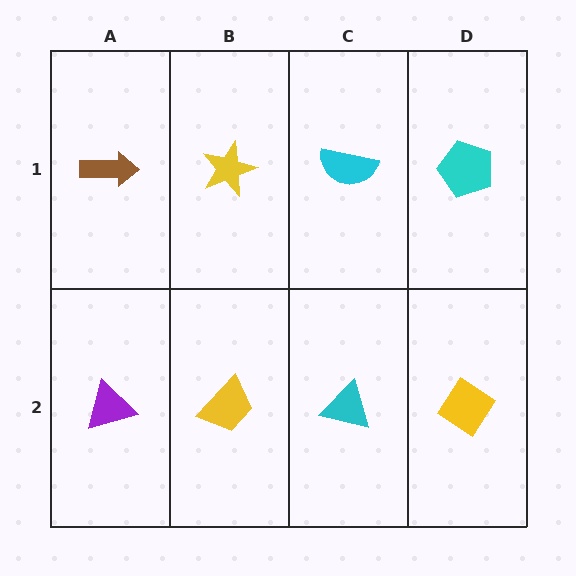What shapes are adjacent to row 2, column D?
A cyan pentagon (row 1, column D), a cyan triangle (row 2, column C).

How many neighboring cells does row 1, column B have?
3.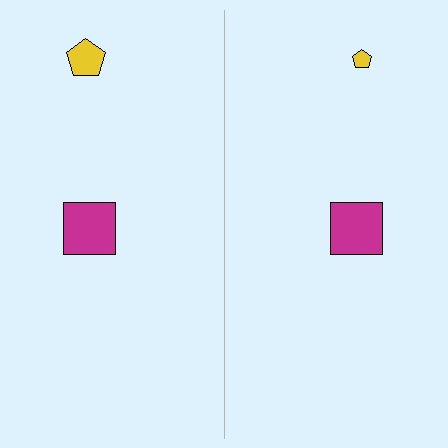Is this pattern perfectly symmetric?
No, the pattern is not perfectly symmetric. The yellow pentagon on the right side has a different size than its mirror counterpart.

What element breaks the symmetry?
The yellow pentagon on the right side has a different size than its mirror counterpart.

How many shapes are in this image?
There are 4 shapes in this image.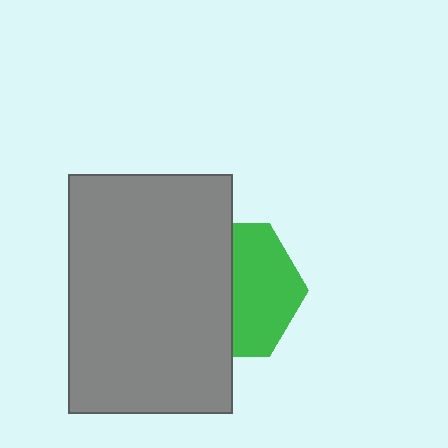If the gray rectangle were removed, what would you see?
You would see the complete green hexagon.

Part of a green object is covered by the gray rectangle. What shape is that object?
It is a hexagon.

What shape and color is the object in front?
The object in front is a gray rectangle.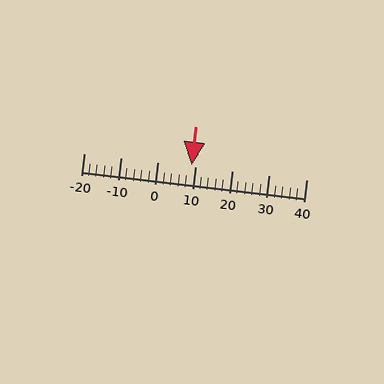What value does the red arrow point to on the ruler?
The red arrow points to approximately 9.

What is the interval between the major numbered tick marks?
The major tick marks are spaced 10 units apart.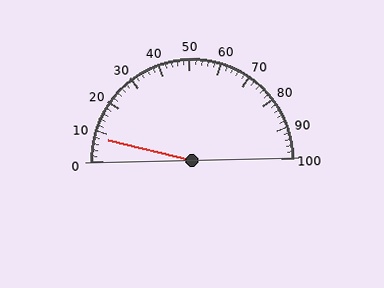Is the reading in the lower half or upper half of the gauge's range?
The reading is in the lower half of the range (0 to 100).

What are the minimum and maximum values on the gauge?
The gauge ranges from 0 to 100.